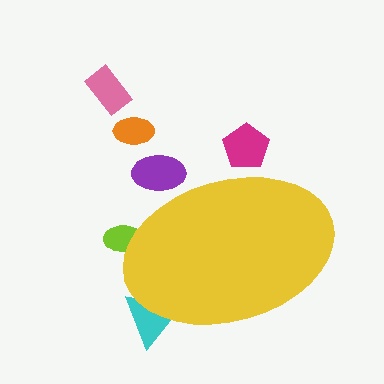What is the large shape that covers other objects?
A yellow ellipse.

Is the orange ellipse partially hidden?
No, the orange ellipse is fully visible.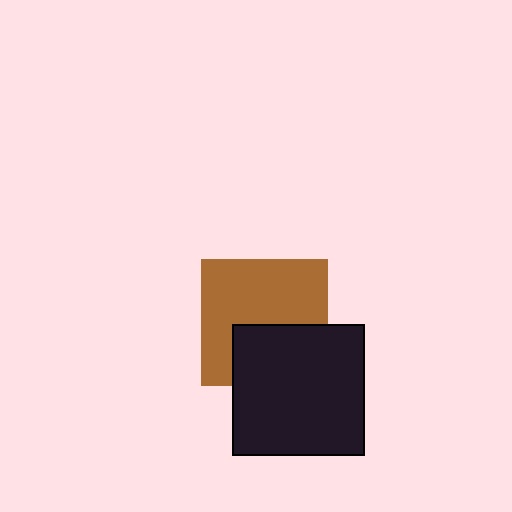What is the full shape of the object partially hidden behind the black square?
The partially hidden object is a brown square.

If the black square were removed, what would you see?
You would see the complete brown square.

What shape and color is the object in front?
The object in front is a black square.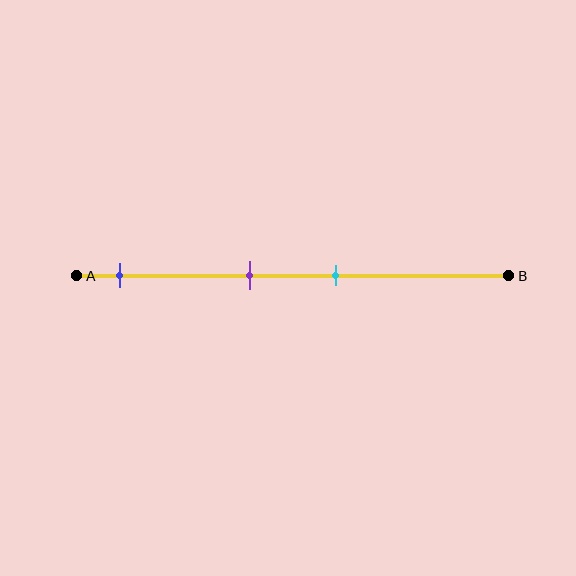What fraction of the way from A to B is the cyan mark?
The cyan mark is approximately 60% (0.6) of the way from A to B.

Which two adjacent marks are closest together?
The purple and cyan marks are the closest adjacent pair.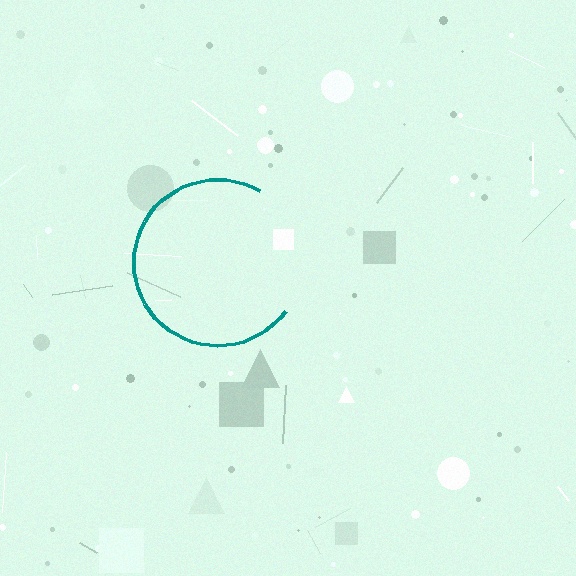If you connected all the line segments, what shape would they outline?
They would outline a circle.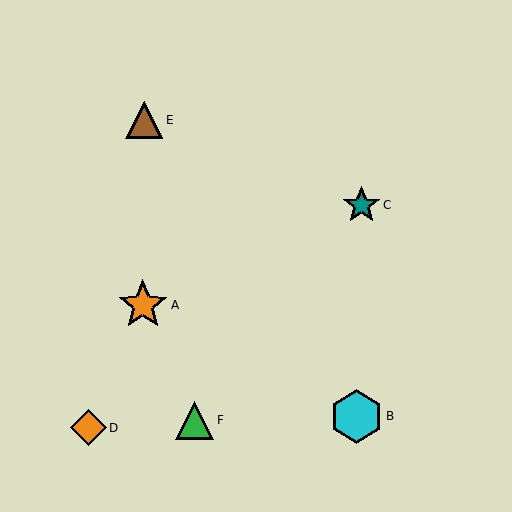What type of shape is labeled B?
Shape B is a cyan hexagon.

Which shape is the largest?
The cyan hexagon (labeled B) is the largest.